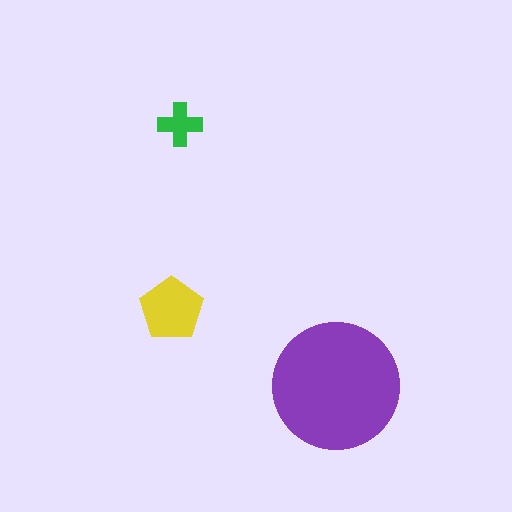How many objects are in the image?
There are 3 objects in the image.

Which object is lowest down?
The purple circle is bottommost.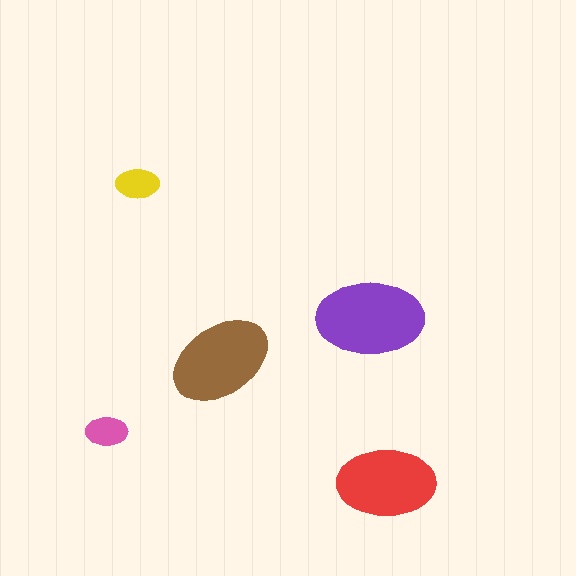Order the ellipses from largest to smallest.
the purple one, the brown one, the red one, the yellow one, the pink one.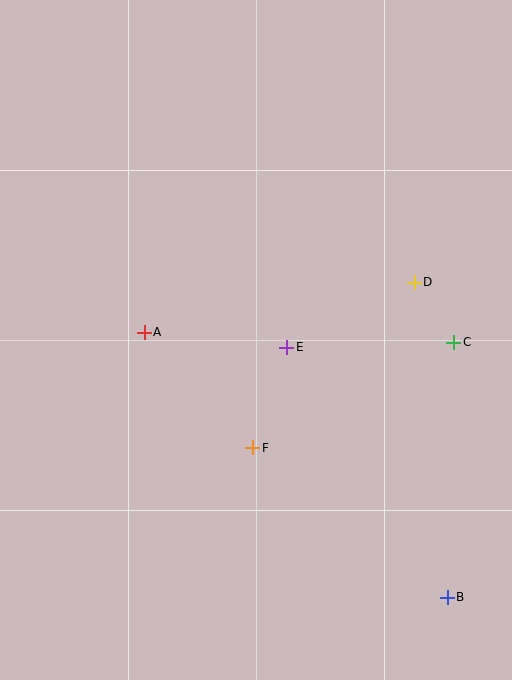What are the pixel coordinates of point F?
Point F is at (253, 448).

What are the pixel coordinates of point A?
Point A is at (144, 332).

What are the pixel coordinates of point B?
Point B is at (447, 597).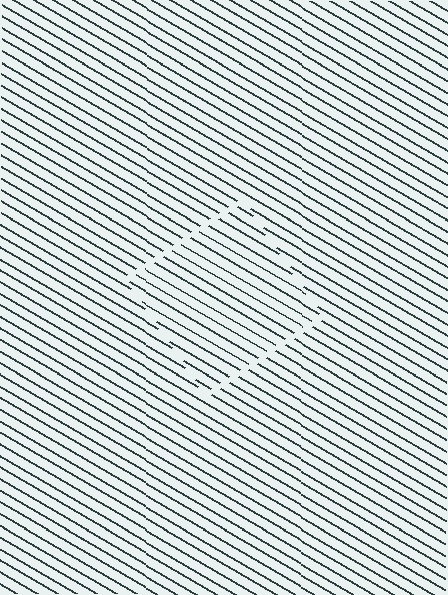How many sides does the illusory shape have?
4 sides — the line-ends trace a square.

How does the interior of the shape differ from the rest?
The interior of the shape contains the same grating, shifted by half a period — the contour is defined by the phase discontinuity where line-ends from the inner and outer gratings abut.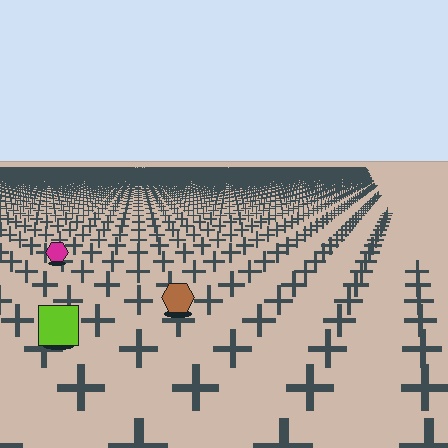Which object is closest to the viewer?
The lime square is closest. The texture marks near it are larger and more spread out.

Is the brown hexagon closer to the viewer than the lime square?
No. The lime square is closer — you can tell from the texture gradient: the ground texture is coarser near it.